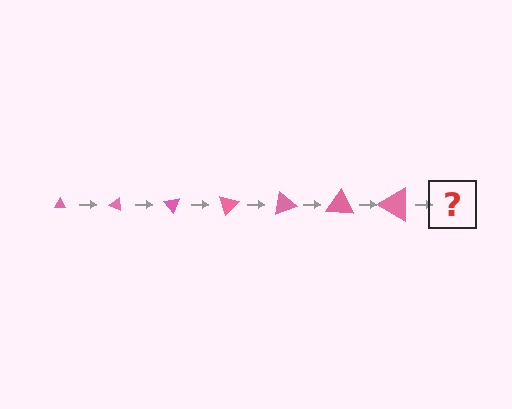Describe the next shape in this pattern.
It should be a triangle, larger than the previous one and rotated 175 degrees from the start.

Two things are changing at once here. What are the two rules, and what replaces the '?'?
The two rules are that the triangle grows larger each step and it rotates 25 degrees each step. The '?' should be a triangle, larger than the previous one and rotated 175 degrees from the start.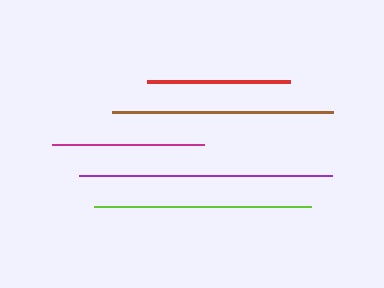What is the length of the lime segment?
The lime segment is approximately 218 pixels long.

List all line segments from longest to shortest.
From longest to shortest: purple, brown, lime, magenta, red.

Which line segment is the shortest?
The red line is the shortest at approximately 143 pixels.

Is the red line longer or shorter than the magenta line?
The magenta line is longer than the red line.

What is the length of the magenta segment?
The magenta segment is approximately 152 pixels long.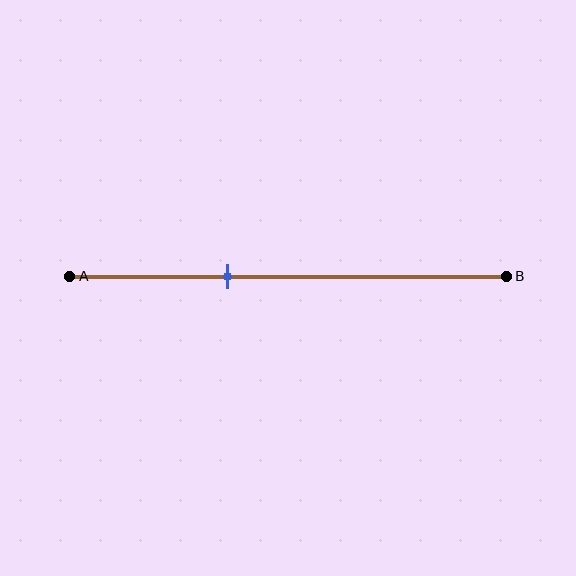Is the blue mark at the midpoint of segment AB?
No, the mark is at about 35% from A, not at the 50% midpoint.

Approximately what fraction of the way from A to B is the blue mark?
The blue mark is approximately 35% of the way from A to B.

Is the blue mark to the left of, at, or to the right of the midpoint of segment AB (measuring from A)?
The blue mark is to the left of the midpoint of segment AB.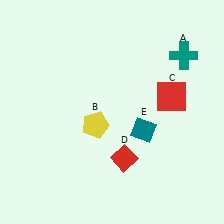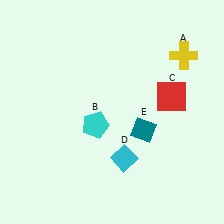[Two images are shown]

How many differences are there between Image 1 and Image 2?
There are 3 differences between the two images.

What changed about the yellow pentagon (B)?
In Image 1, B is yellow. In Image 2, it changed to cyan.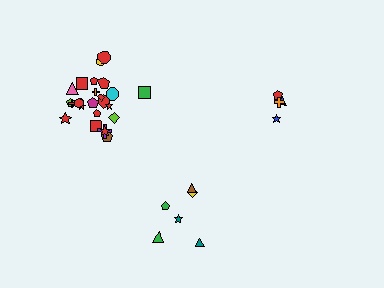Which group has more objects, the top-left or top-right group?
The top-left group.